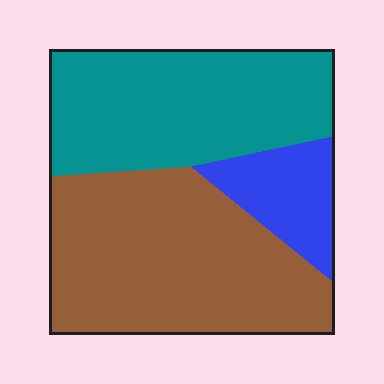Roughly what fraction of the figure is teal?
Teal takes up about two fifths (2/5) of the figure.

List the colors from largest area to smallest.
From largest to smallest: brown, teal, blue.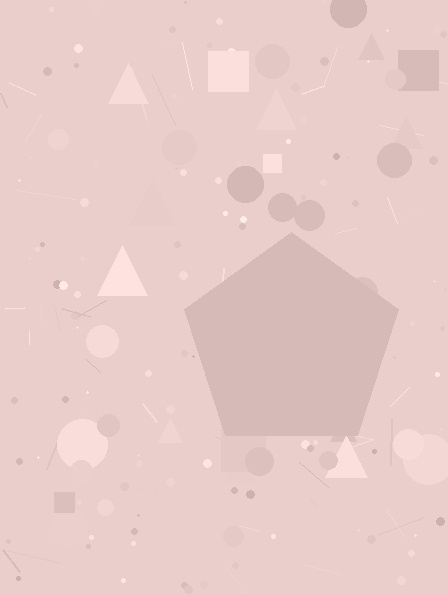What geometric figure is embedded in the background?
A pentagon is embedded in the background.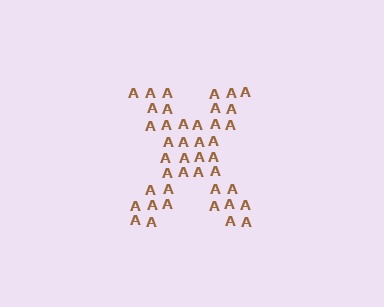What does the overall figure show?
The overall figure shows the letter X.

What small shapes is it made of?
It is made of small letter A's.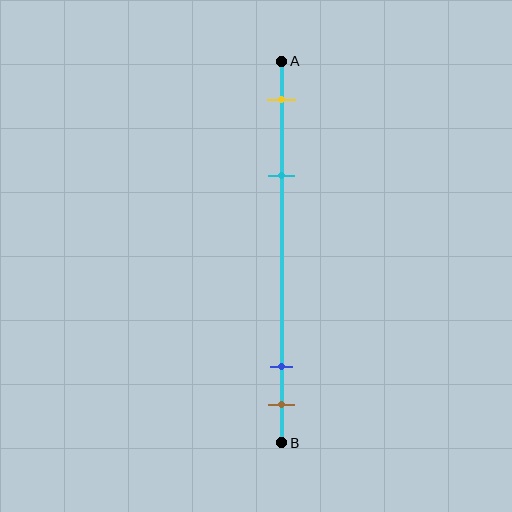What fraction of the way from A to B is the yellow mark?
The yellow mark is approximately 10% (0.1) of the way from A to B.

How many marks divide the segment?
There are 4 marks dividing the segment.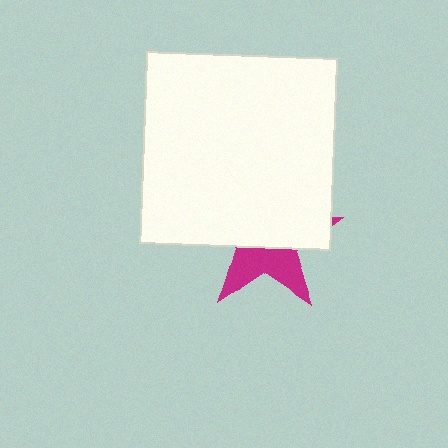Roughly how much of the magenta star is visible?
A small part of it is visible (roughly 38%).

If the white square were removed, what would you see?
You would see the complete magenta star.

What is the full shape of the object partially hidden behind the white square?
The partially hidden object is a magenta star.